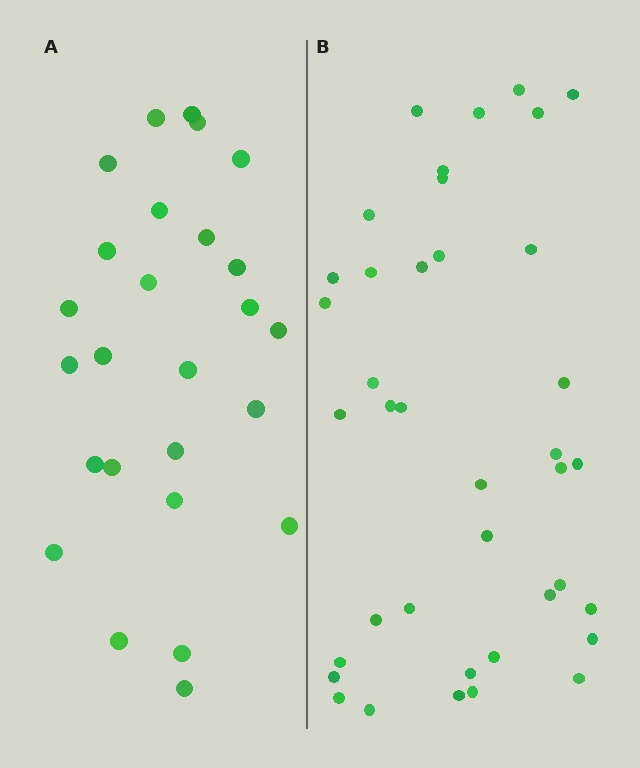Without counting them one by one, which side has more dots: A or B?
Region B (the right region) has more dots.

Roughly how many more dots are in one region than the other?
Region B has approximately 15 more dots than region A.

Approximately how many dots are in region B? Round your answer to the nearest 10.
About 40 dots. (The exact count is 39, which rounds to 40.)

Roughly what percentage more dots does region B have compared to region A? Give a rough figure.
About 50% more.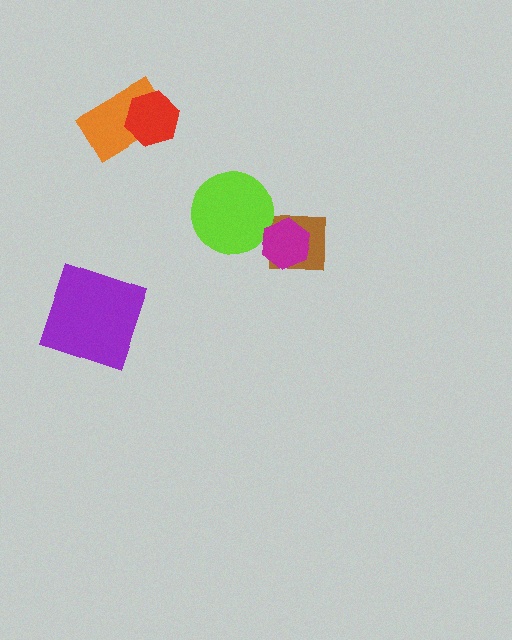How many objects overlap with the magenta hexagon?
1 object overlaps with the magenta hexagon.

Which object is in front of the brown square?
The magenta hexagon is in front of the brown square.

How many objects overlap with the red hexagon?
1 object overlaps with the red hexagon.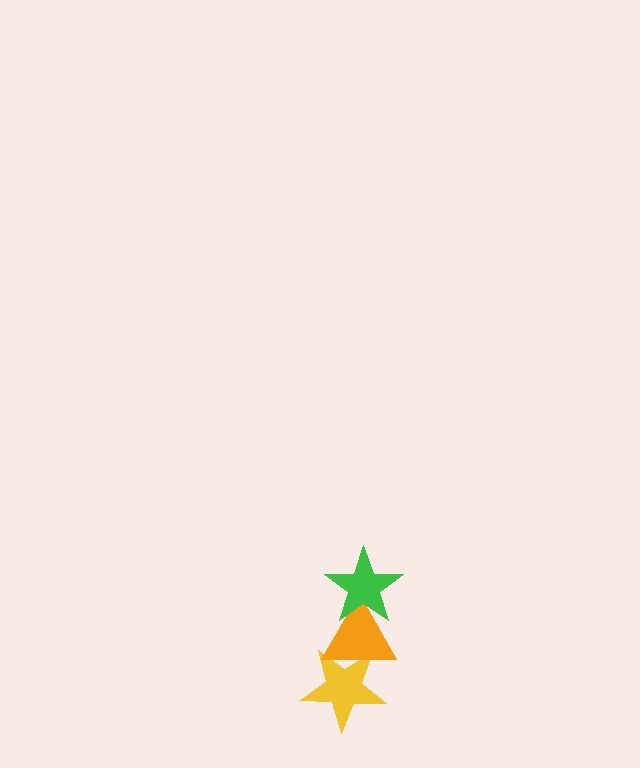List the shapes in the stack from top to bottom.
From top to bottom: the green star, the orange triangle, the yellow star.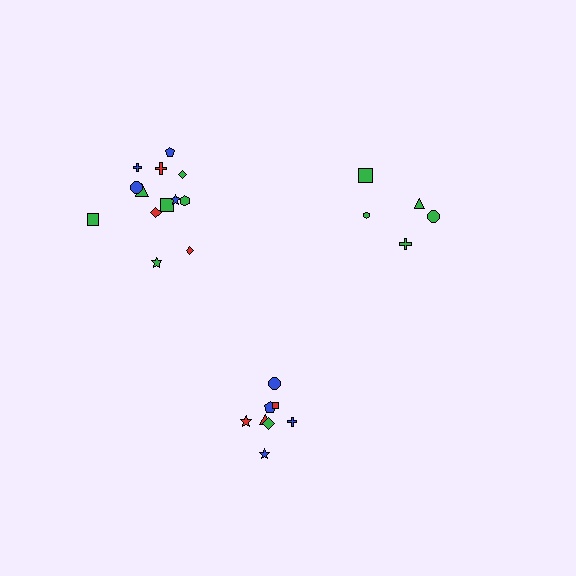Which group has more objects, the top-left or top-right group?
The top-left group.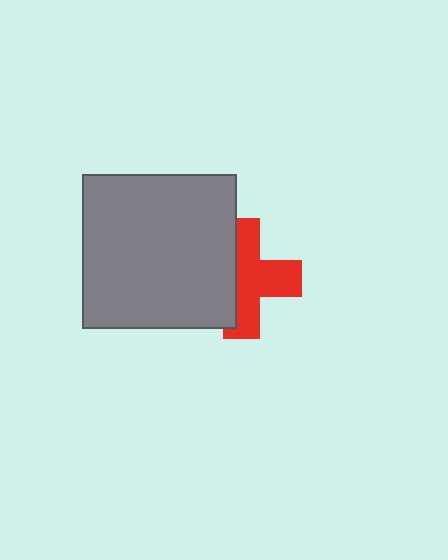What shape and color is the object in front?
The object in front is a gray square.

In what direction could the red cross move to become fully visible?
The red cross could move right. That would shift it out from behind the gray square entirely.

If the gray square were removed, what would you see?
You would see the complete red cross.